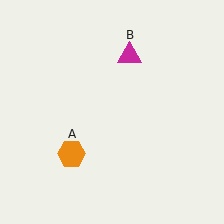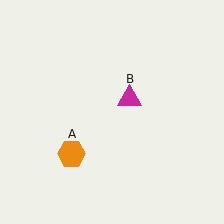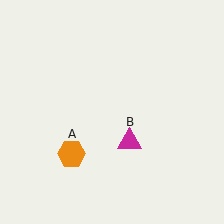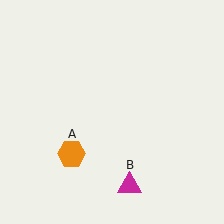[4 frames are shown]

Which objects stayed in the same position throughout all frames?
Orange hexagon (object A) remained stationary.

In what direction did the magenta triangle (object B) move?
The magenta triangle (object B) moved down.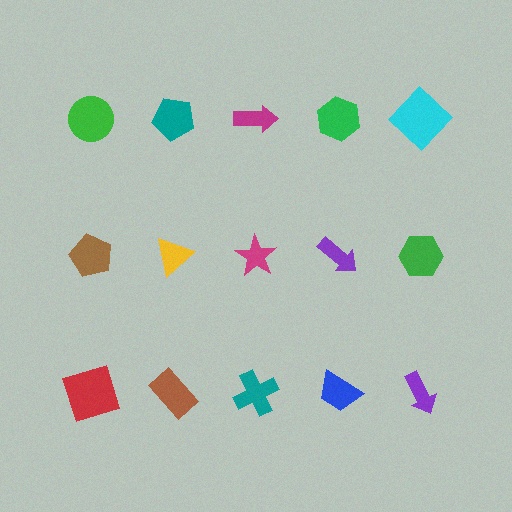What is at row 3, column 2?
A brown rectangle.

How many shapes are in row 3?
5 shapes.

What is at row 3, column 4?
A blue trapezoid.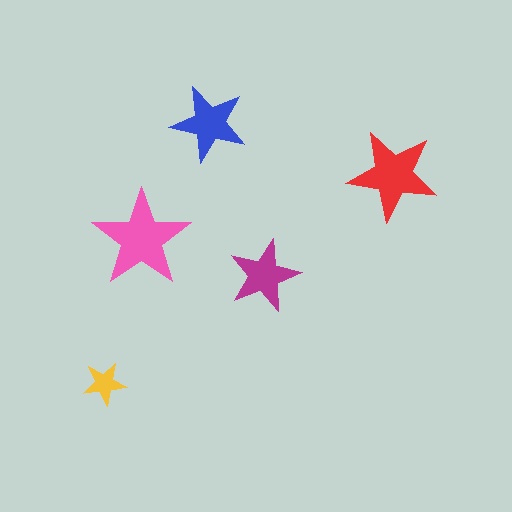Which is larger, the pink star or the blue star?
The pink one.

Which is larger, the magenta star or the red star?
The red one.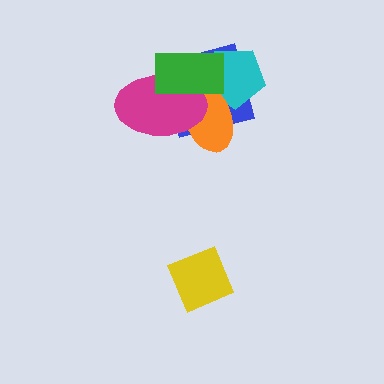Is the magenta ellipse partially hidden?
Yes, it is partially covered by another shape.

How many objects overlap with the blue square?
4 objects overlap with the blue square.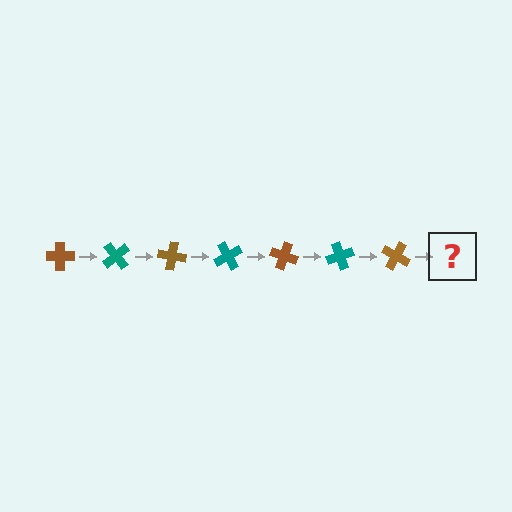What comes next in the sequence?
The next element should be a teal cross, rotated 350 degrees from the start.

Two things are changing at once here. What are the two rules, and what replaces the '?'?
The two rules are that it rotates 50 degrees each step and the color cycles through brown and teal. The '?' should be a teal cross, rotated 350 degrees from the start.